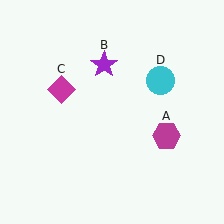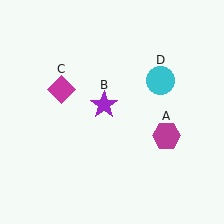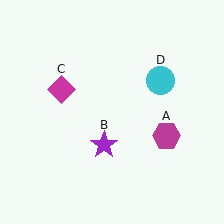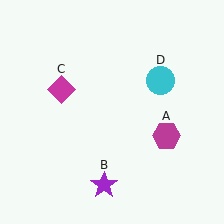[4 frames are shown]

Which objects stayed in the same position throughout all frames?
Magenta hexagon (object A) and magenta diamond (object C) and cyan circle (object D) remained stationary.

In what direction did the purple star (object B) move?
The purple star (object B) moved down.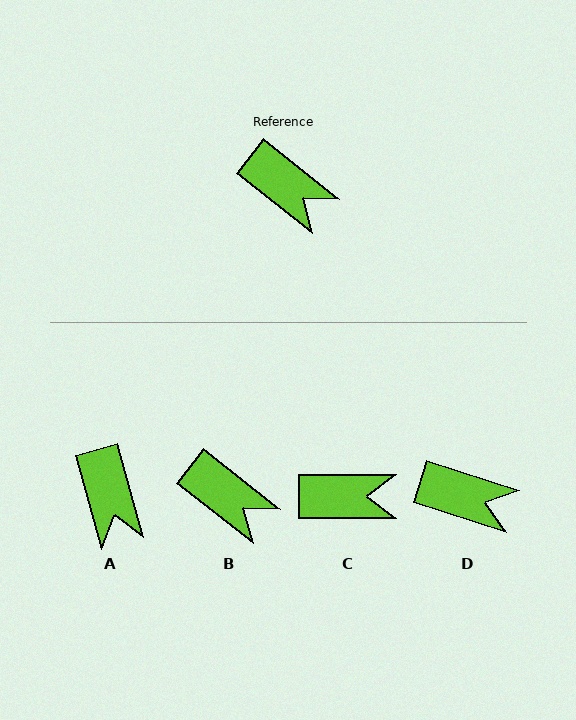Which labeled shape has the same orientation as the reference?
B.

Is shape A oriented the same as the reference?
No, it is off by about 36 degrees.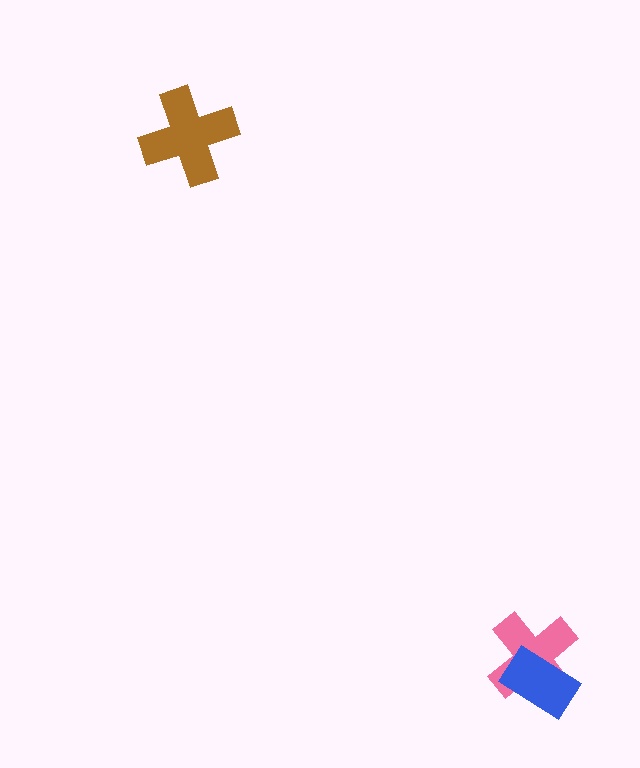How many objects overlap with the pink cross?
1 object overlaps with the pink cross.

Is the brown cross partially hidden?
No, no other shape covers it.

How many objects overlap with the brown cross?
0 objects overlap with the brown cross.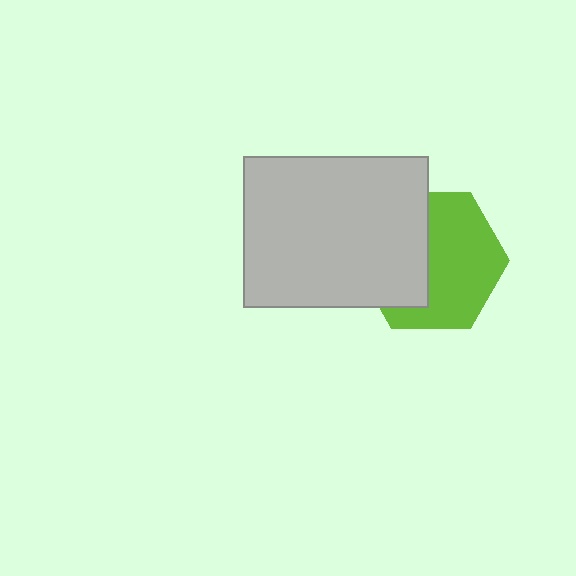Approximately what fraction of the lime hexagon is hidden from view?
Roughly 43% of the lime hexagon is hidden behind the light gray rectangle.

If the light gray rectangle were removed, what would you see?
You would see the complete lime hexagon.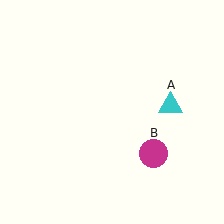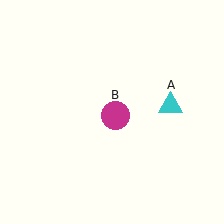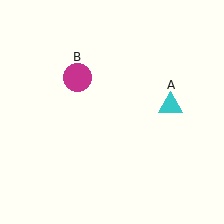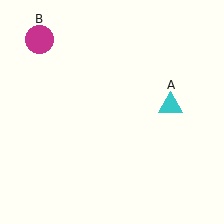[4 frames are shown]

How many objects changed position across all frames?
1 object changed position: magenta circle (object B).